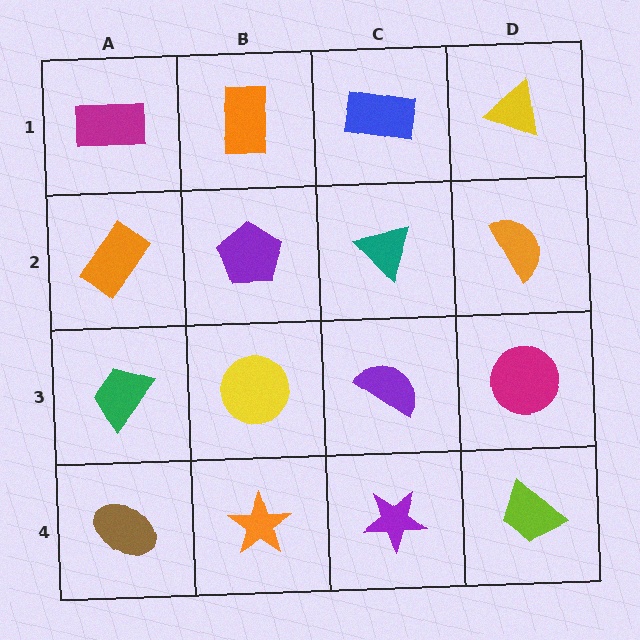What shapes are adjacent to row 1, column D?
An orange semicircle (row 2, column D), a blue rectangle (row 1, column C).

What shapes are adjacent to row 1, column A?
An orange rectangle (row 2, column A), an orange rectangle (row 1, column B).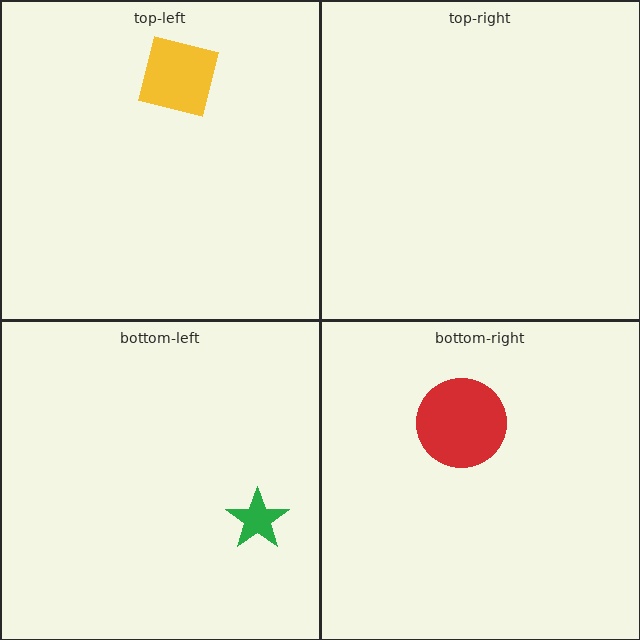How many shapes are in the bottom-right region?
1.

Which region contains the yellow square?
The top-left region.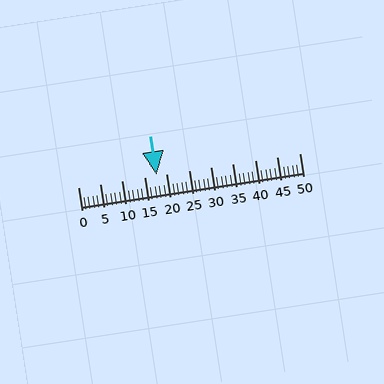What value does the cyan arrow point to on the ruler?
The cyan arrow points to approximately 18.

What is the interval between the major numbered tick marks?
The major tick marks are spaced 5 units apart.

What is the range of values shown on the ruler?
The ruler shows values from 0 to 50.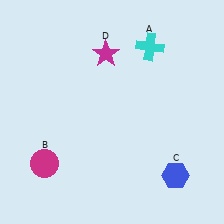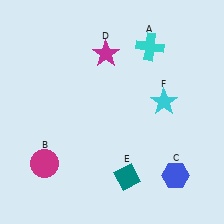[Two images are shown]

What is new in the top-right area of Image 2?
A cyan star (F) was added in the top-right area of Image 2.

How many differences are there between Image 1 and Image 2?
There are 2 differences between the two images.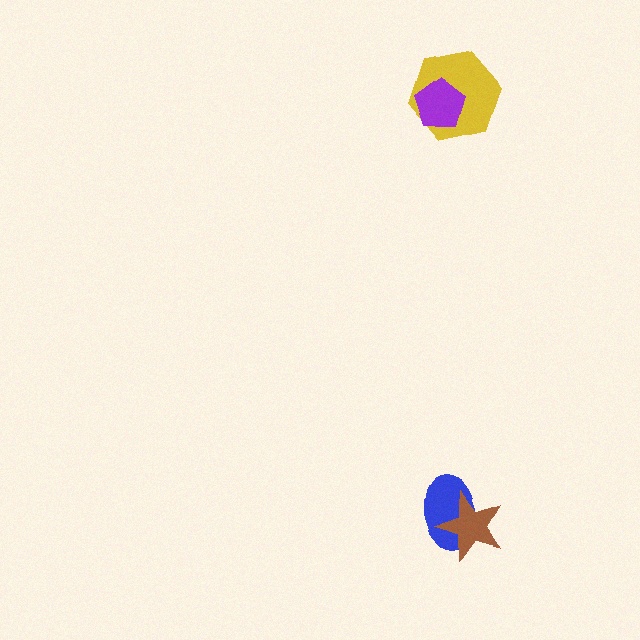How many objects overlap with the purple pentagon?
1 object overlaps with the purple pentagon.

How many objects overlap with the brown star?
1 object overlaps with the brown star.